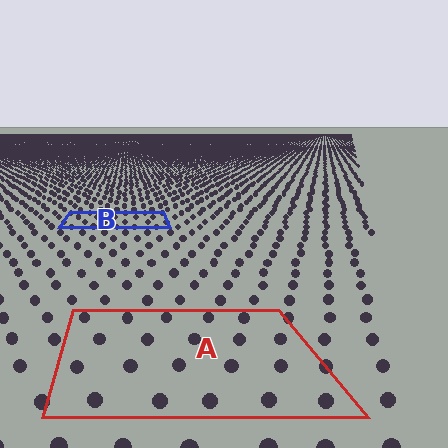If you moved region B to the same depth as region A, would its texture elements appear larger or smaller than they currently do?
They would appear larger. At a closer depth, the same texture elements are projected at a bigger on-screen size.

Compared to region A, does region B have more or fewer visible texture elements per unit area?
Region B has more texture elements per unit area — they are packed more densely because it is farther away.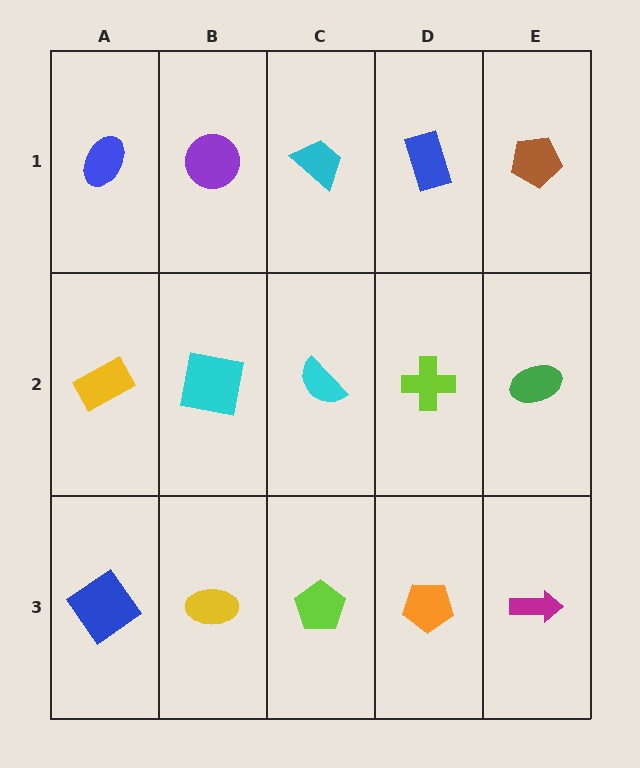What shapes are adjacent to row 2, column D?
A blue rectangle (row 1, column D), an orange pentagon (row 3, column D), a cyan semicircle (row 2, column C), a green ellipse (row 2, column E).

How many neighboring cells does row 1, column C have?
3.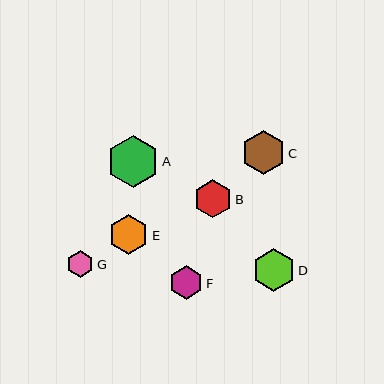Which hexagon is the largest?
Hexagon A is the largest with a size of approximately 52 pixels.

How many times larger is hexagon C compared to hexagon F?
Hexagon C is approximately 1.3 times the size of hexagon F.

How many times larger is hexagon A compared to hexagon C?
Hexagon A is approximately 1.2 times the size of hexagon C.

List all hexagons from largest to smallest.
From largest to smallest: A, C, D, E, B, F, G.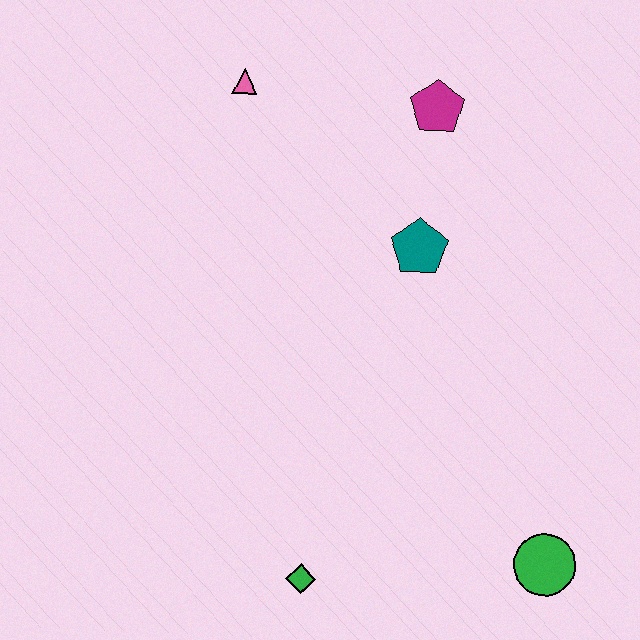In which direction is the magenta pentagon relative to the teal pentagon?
The magenta pentagon is above the teal pentagon.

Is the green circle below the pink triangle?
Yes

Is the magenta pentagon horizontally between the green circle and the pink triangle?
Yes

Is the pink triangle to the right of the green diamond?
No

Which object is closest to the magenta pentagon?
The teal pentagon is closest to the magenta pentagon.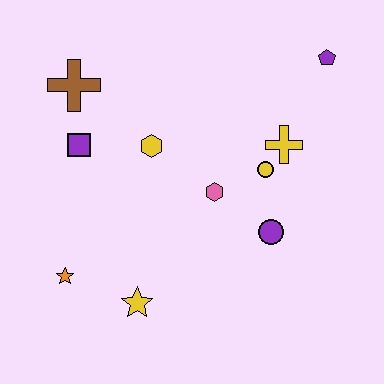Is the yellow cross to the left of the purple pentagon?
Yes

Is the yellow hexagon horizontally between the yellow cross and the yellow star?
Yes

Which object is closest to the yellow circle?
The yellow cross is closest to the yellow circle.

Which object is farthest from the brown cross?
The purple pentagon is farthest from the brown cross.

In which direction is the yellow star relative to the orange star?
The yellow star is to the right of the orange star.